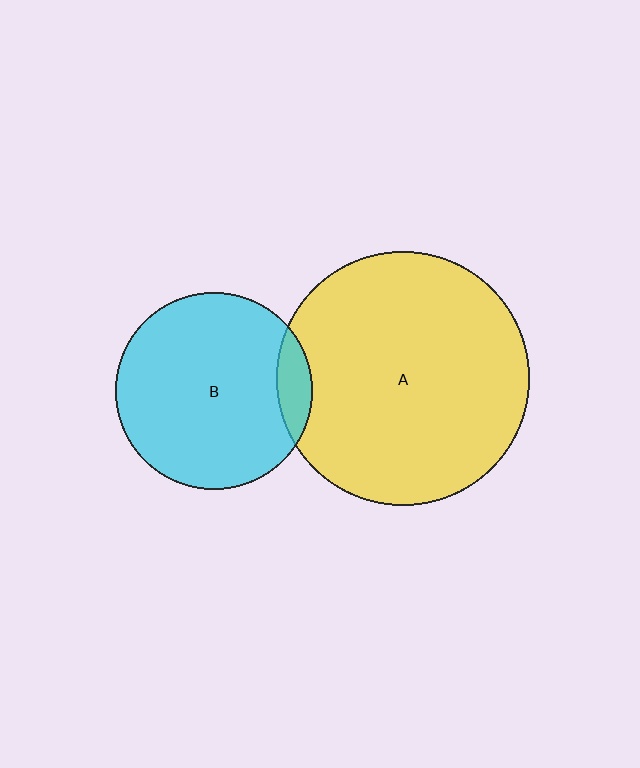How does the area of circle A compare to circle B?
Approximately 1.7 times.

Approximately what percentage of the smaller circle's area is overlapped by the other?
Approximately 10%.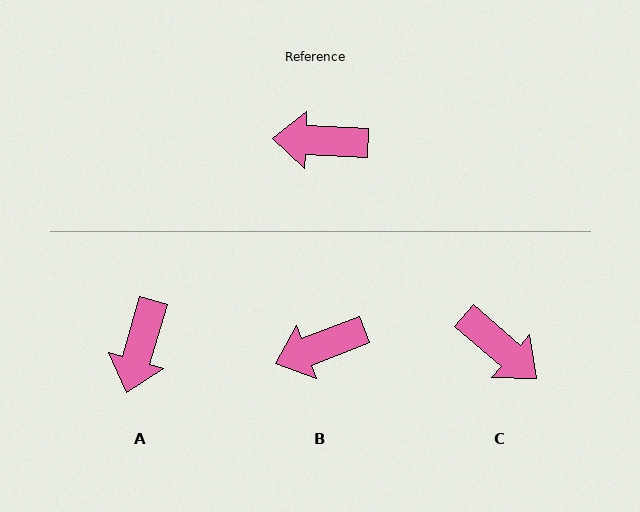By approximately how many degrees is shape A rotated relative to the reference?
Approximately 76 degrees counter-clockwise.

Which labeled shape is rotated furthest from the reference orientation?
C, about 141 degrees away.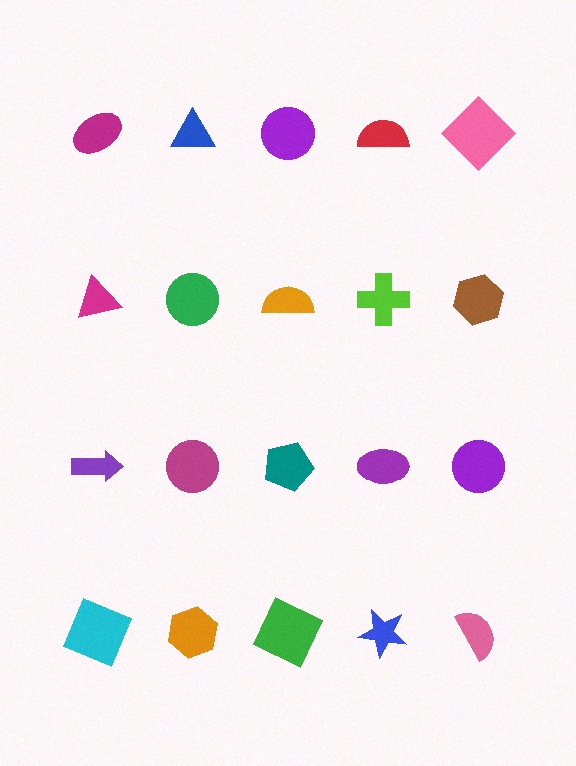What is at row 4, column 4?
A blue star.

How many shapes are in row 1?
5 shapes.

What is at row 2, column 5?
A brown hexagon.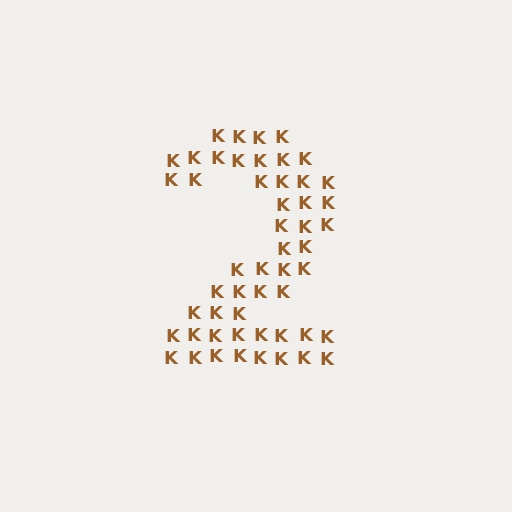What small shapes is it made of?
It is made of small letter K's.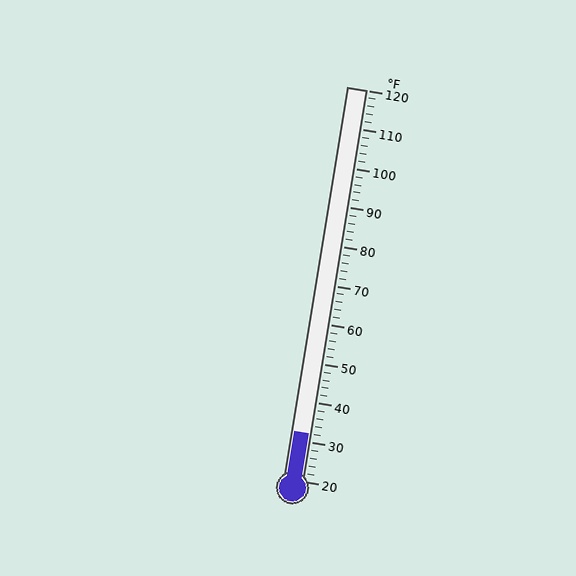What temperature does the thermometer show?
The thermometer shows approximately 32°F.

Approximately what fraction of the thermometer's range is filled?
The thermometer is filled to approximately 10% of its range.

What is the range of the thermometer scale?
The thermometer scale ranges from 20°F to 120°F.